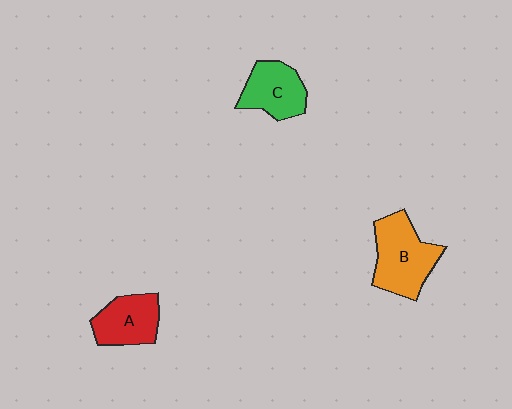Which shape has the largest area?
Shape B (orange).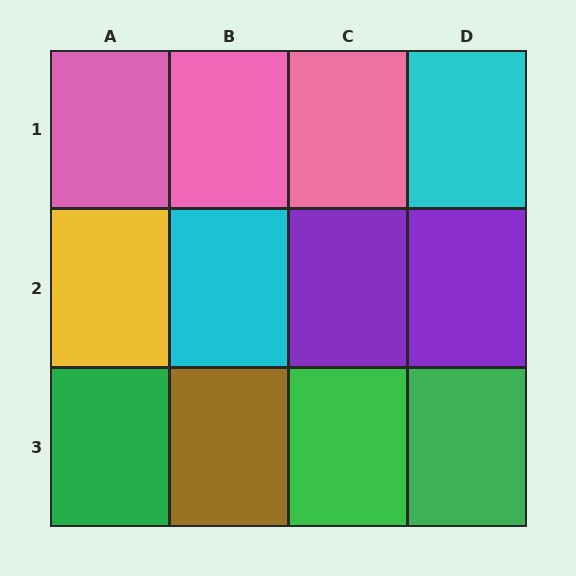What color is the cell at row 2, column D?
Purple.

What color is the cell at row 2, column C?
Purple.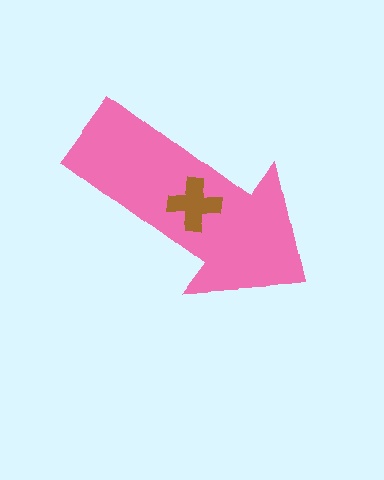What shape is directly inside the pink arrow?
The brown cross.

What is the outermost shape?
The pink arrow.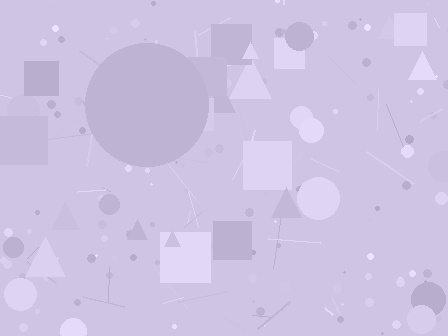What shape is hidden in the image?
A circle is hidden in the image.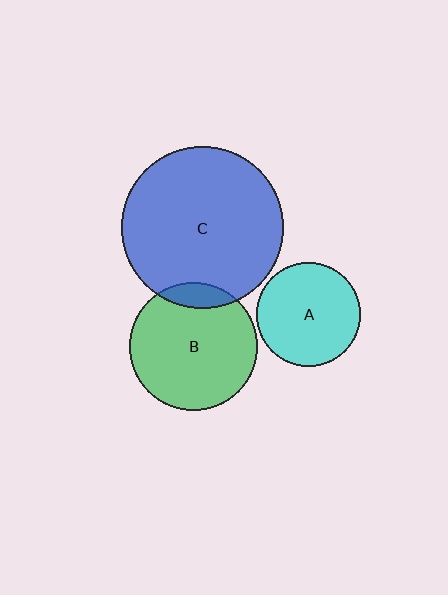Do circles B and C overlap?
Yes.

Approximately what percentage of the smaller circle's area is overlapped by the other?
Approximately 10%.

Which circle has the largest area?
Circle C (blue).